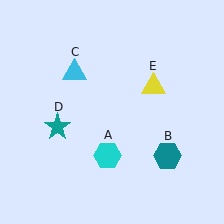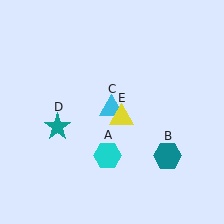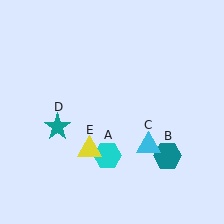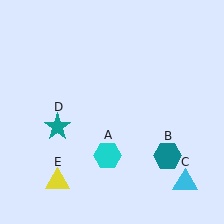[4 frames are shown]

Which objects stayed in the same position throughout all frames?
Cyan hexagon (object A) and teal hexagon (object B) and teal star (object D) remained stationary.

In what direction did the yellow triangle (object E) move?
The yellow triangle (object E) moved down and to the left.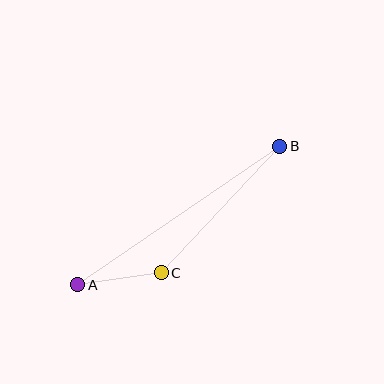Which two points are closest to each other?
Points A and C are closest to each other.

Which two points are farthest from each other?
Points A and B are farthest from each other.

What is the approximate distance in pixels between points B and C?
The distance between B and C is approximately 174 pixels.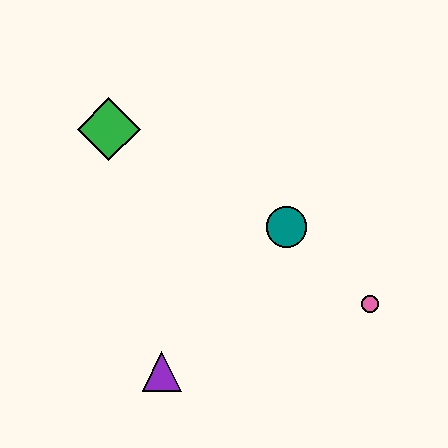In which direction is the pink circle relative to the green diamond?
The pink circle is to the right of the green diamond.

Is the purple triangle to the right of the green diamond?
Yes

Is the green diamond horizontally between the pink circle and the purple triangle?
No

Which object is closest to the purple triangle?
The teal circle is closest to the purple triangle.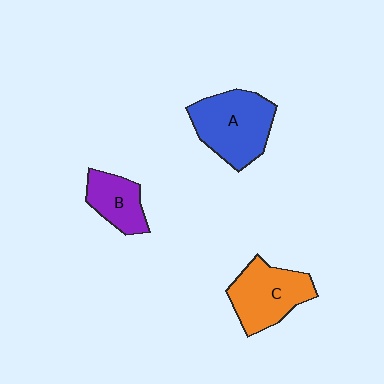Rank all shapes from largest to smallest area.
From largest to smallest: A (blue), C (orange), B (purple).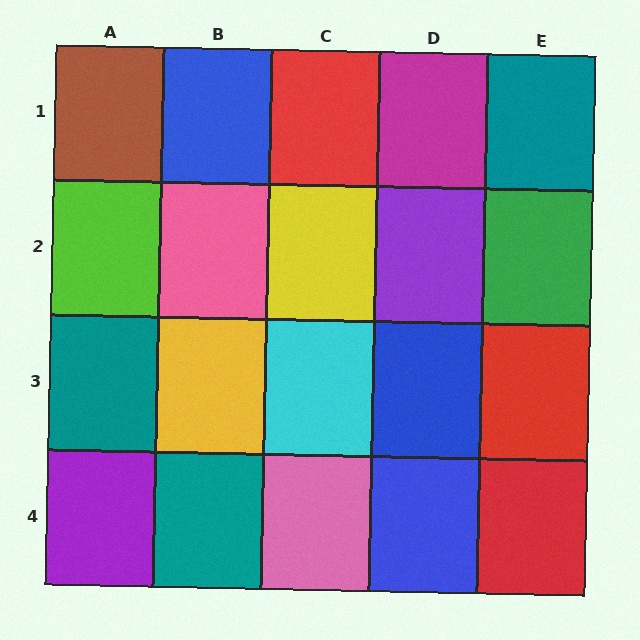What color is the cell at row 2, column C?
Yellow.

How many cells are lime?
1 cell is lime.